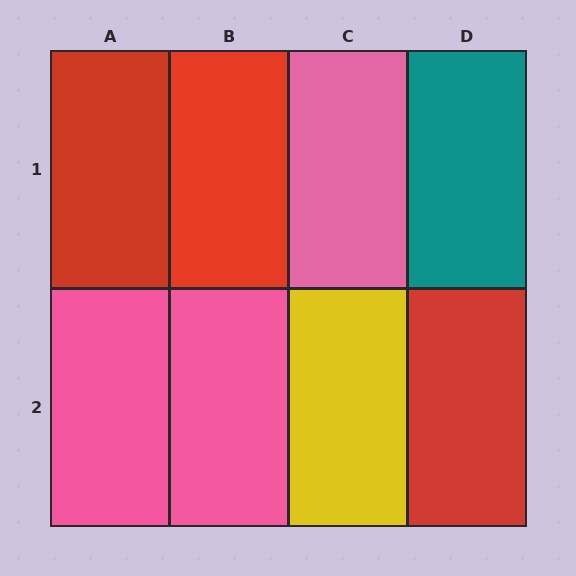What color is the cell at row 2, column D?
Red.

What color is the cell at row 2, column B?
Pink.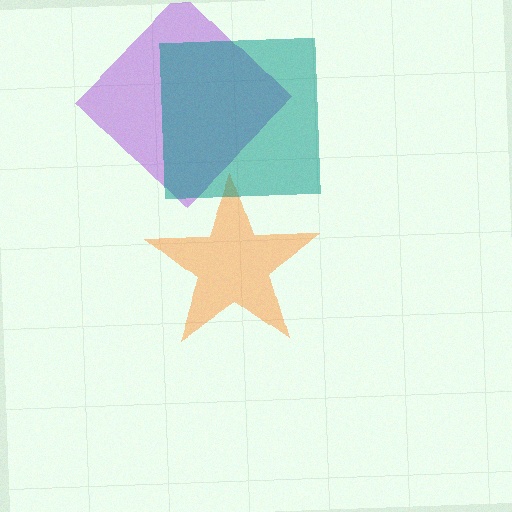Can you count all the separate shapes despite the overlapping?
Yes, there are 3 separate shapes.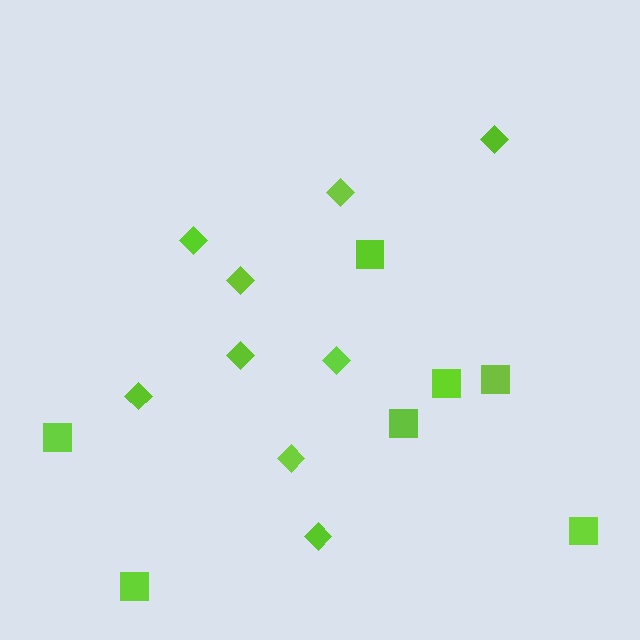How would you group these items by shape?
There are 2 groups: one group of squares (7) and one group of diamonds (9).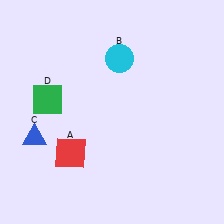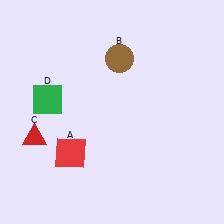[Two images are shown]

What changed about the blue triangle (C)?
In Image 1, C is blue. In Image 2, it changed to red.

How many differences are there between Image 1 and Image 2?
There are 2 differences between the two images.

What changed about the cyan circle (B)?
In Image 1, B is cyan. In Image 2, it changed to brown.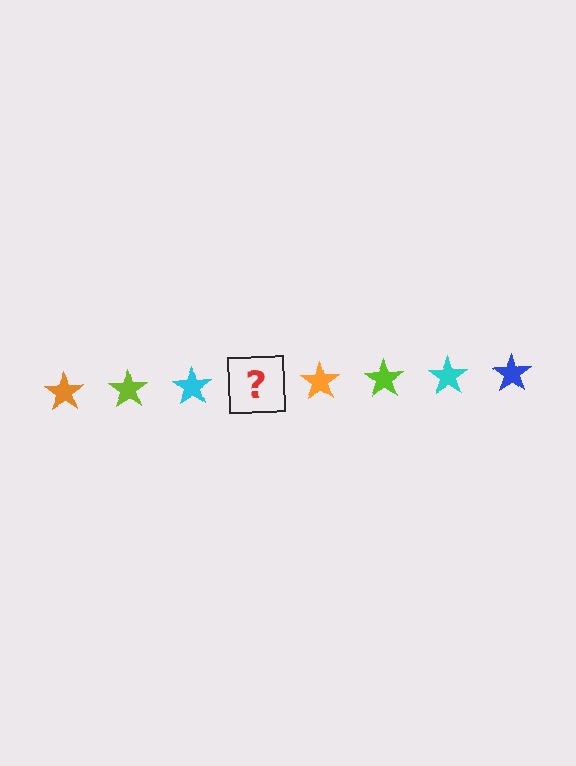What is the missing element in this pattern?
The missing element is a blue star.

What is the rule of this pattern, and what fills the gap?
The rule is that the pattern cycles through orange, lime, cyan, blue stars. The gap should be filled with a blue star.